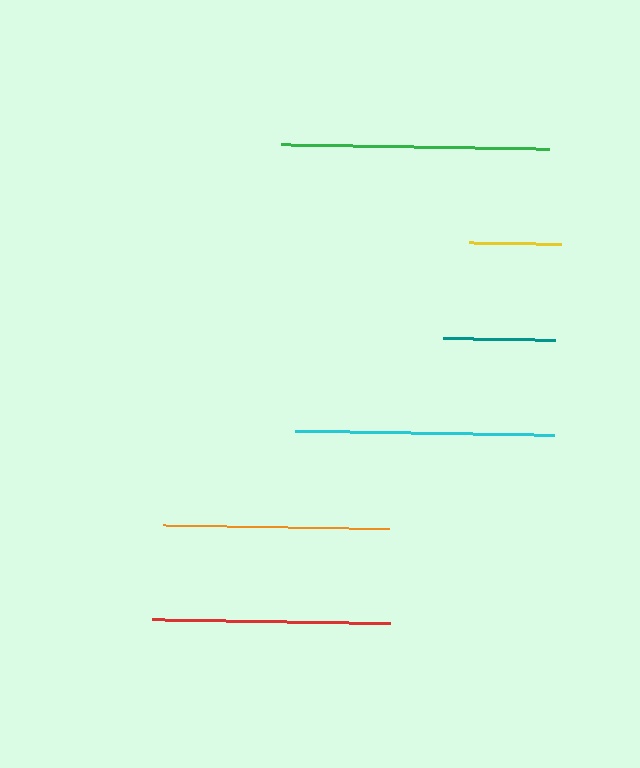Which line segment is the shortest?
The yellow line is the shortest at approximately 92 pixels.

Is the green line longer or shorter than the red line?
The green line is longer than the red line.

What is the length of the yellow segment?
The yellow segment is approximately 92 pixels long.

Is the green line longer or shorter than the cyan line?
The green line is longer than the cyan line.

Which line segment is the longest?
The green line is the longest at approximately 268 pixels.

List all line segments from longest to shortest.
From longest to shortest: green, cyan, red, orange, teal, yellow.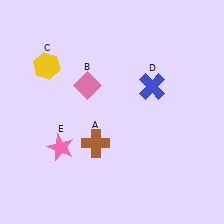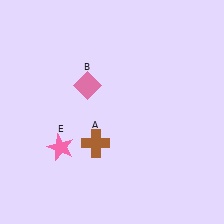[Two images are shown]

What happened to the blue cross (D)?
The blue cross (D) was removed in Image 2. It was in the top-right area of Image 1.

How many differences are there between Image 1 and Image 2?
There are 2 differences between the two images.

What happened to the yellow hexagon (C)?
The yellow hexagon (C) was removed in Image 2. It was in the top-left area of Image 1.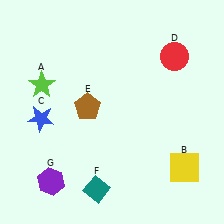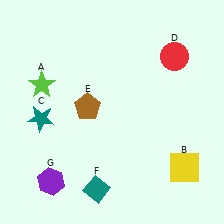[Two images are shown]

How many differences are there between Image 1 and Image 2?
There is 1 difference between the two images.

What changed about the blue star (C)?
In Image 1, C is blue. In Image 2, it changed to teal.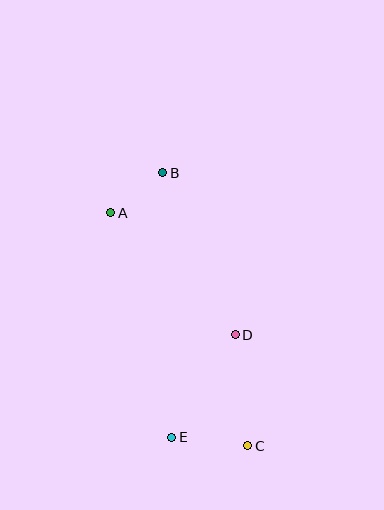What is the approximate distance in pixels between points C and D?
The distance between C and D is approximately 111 pixels.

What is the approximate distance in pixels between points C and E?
The distance between C and E is approximately 76 pixels.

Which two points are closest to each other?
Points A and B are closest to each other.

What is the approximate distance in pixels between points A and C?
The distance between A and C is approximately 270 pixels.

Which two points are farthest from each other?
Points B and C are farthest from each other.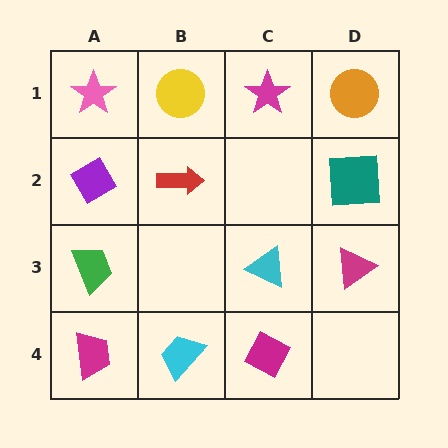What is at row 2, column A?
A purple diamond.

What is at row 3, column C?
A cyan triangle.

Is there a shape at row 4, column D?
No, that cell is empty.